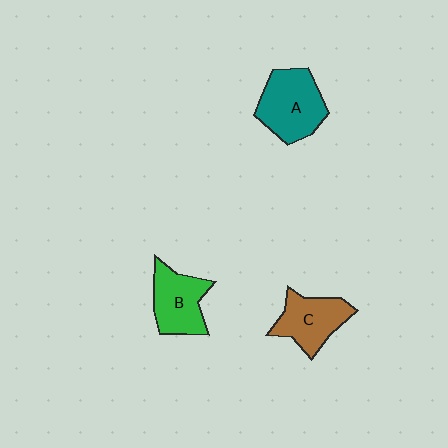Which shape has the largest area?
Shape A (teal).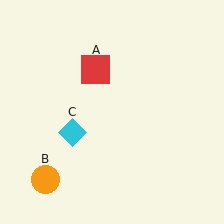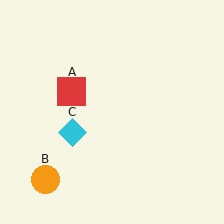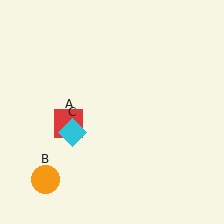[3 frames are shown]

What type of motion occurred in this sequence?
The red square (object A) rotated counterclockwise around the center of the scene.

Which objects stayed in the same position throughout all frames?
Orange circle (object B) and cyan diamond (object C) remained stationary.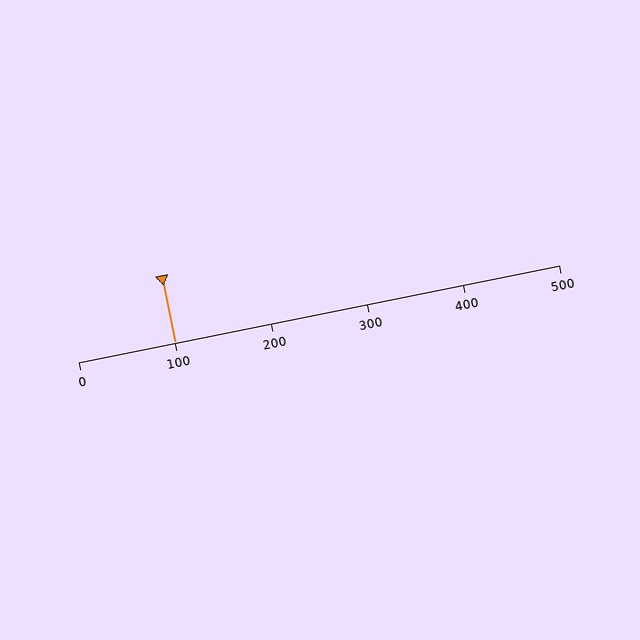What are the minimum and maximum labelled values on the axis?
The axis runs from 0 to 500.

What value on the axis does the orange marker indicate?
The marker indicates approximately 100.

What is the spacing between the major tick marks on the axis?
The major ticks are spaced 100 apart.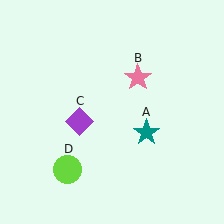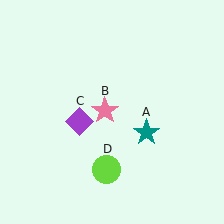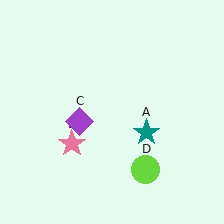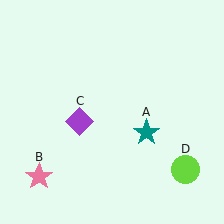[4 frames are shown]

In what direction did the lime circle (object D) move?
The lime circle (object D) moved right.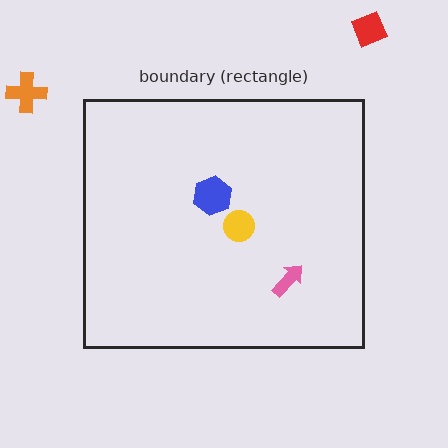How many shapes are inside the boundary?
3 inside, 2 outside.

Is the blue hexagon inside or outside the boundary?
Inside.